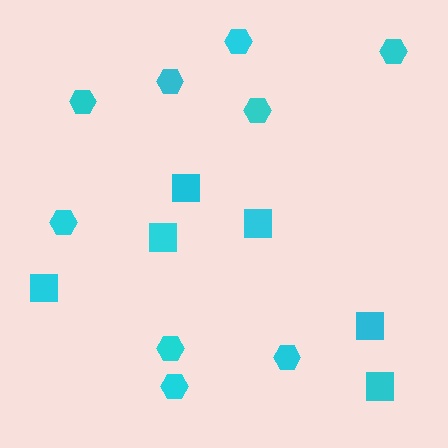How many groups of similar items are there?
There are 2 groups: one group of squares (6) and one group of hexagons (9).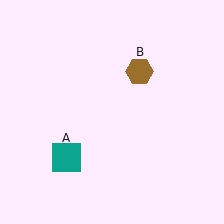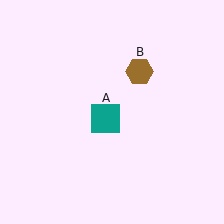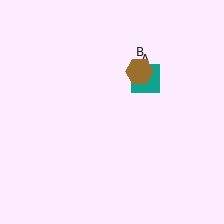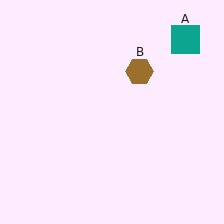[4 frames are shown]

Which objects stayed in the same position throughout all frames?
Brown hexagon (object B) remained stationary.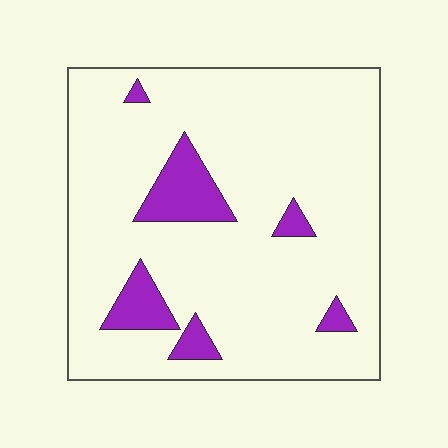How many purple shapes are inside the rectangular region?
6.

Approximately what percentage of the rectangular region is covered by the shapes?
Approximately 10%.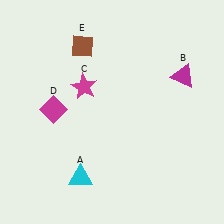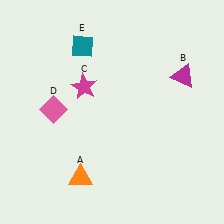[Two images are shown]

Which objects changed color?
A changed from cyan to orange. D changed from magenta to pink. E changed from brown to teal.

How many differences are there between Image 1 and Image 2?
There are 3 differences between the two images.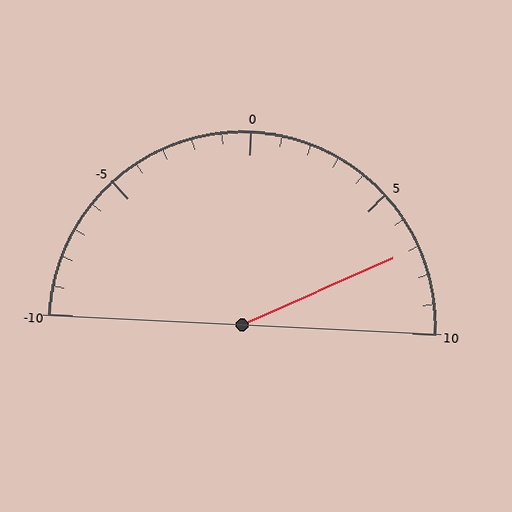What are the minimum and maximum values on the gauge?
The gauge ranges from -10 to 10.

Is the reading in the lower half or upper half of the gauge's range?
The reading is in the upper half of the range (-10 to 10).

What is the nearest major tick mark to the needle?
The nearest major tick mark is 5.